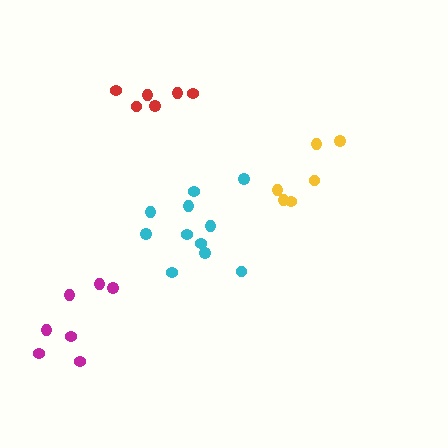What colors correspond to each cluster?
The clusters are colored: yellow, cyan, red, magenta.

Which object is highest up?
The red cluster is topmost.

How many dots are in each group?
Group 1: 6 dots, Group 2: 11 dots, Group 3: 6 dots, Group 4: 7 dots (30 total).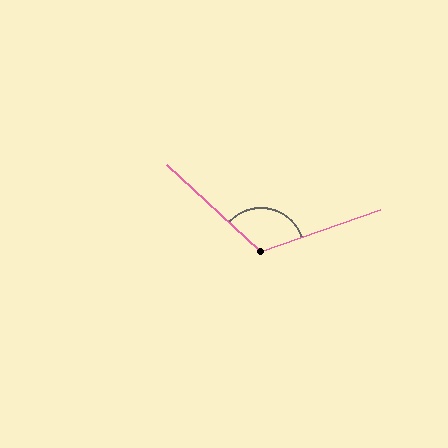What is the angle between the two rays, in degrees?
Approximately 118 degrees.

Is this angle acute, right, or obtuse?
It is obtuse.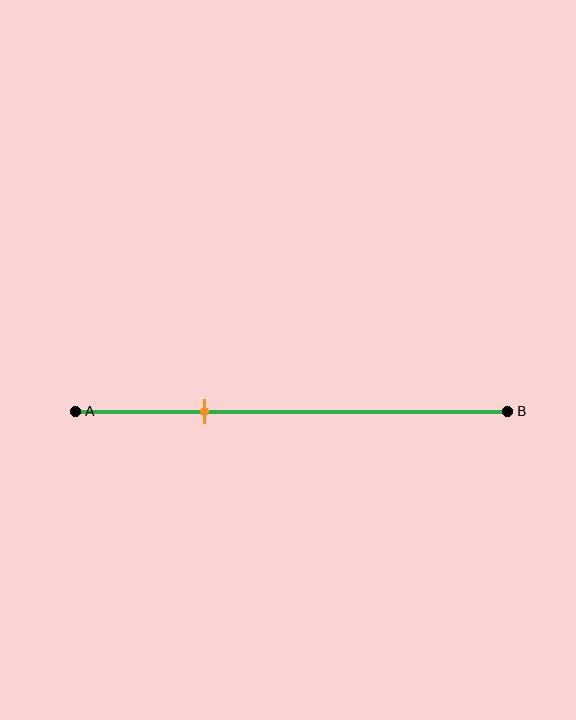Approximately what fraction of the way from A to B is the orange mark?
The orange mark is approximately 30% of the way from A to B.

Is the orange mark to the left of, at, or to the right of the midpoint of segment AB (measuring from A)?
The orange mark is to the left of the midpoint of segment AB.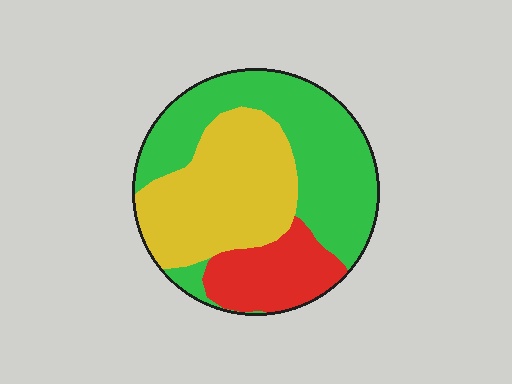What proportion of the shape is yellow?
Yellow takes up about three eighths (3/8) of the shape.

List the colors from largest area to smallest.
From largest to smallest: green, yellow, red.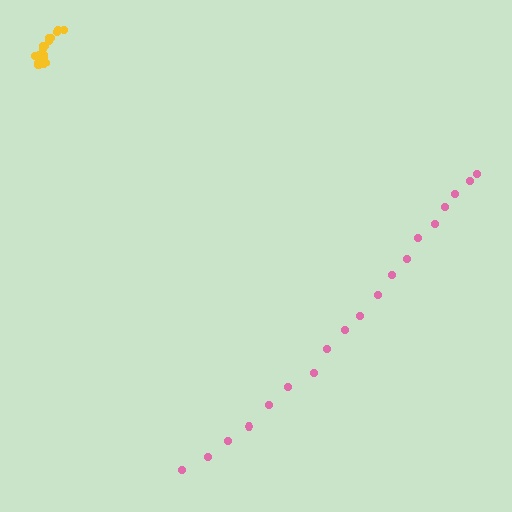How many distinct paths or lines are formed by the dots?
There are 2 distinct paths.